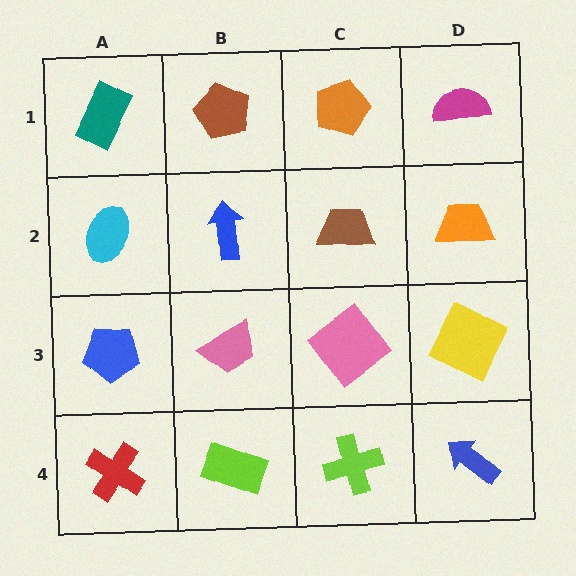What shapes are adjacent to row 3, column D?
An orange trapezoid (row 2, column D), a blue arrow (row 4, column D), a pink diamond (row 3, column C).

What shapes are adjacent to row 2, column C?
An orange pentagon (row 1, column C), a pink diamond (row 3, column C), a blue arrow (row 2, column B), an orange trapezoid (row 2, column D).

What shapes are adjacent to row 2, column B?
A brown pentagon (row 1, column B), a pink trapezoid (row 3, column B), a cyan ellipse (row 2, column A), a brown trapezoid (row 2, column C).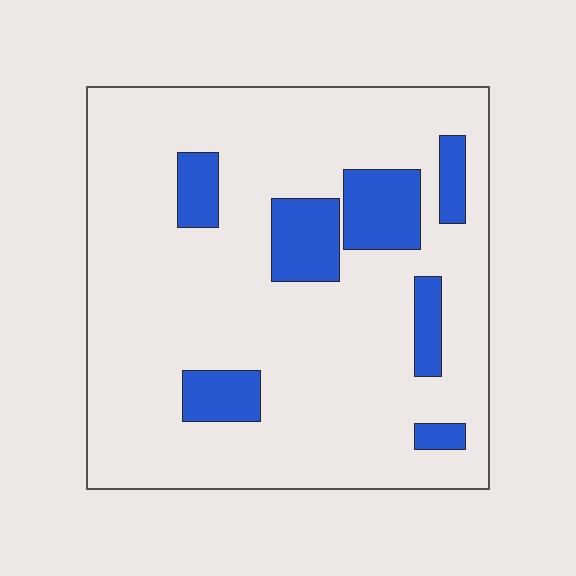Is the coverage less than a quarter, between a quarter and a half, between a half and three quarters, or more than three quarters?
Less than a quarter.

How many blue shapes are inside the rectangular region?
7.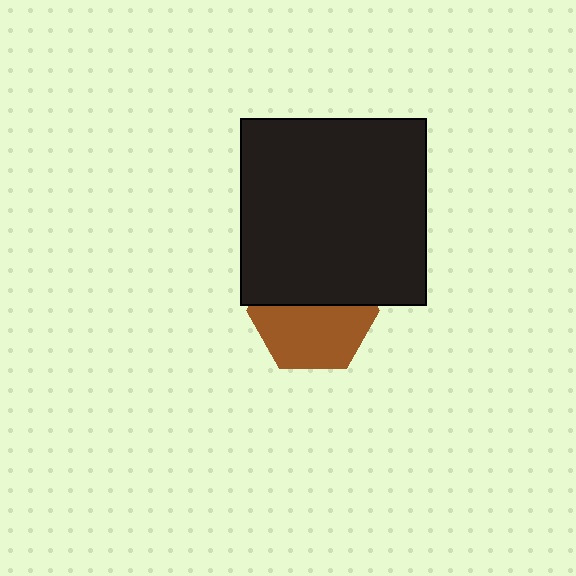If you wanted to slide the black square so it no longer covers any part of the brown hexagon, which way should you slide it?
Slide it up — that is the most direct way to separate the two shapes.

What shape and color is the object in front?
The object in front is a black square.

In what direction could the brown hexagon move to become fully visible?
The brown hexagon could move down. That would shift it out from behind the black square entirely.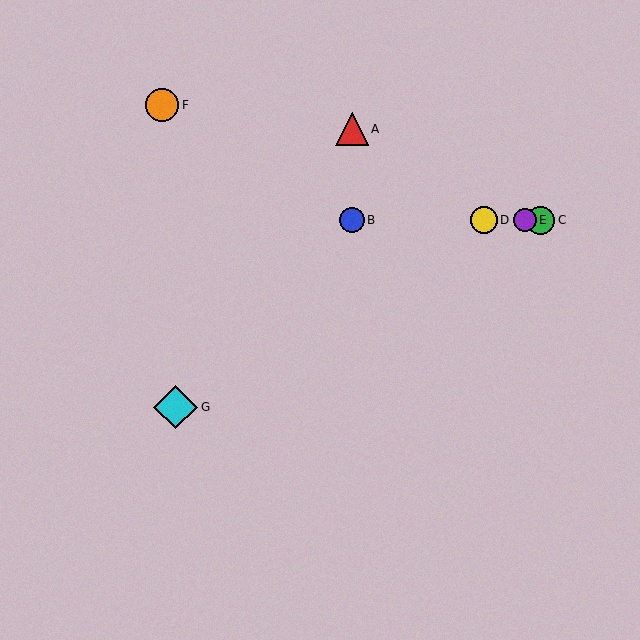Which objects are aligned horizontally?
Objects B, C, D, E are aligned horizontally.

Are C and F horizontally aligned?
No, C is at y≈220 and F is at y≈105.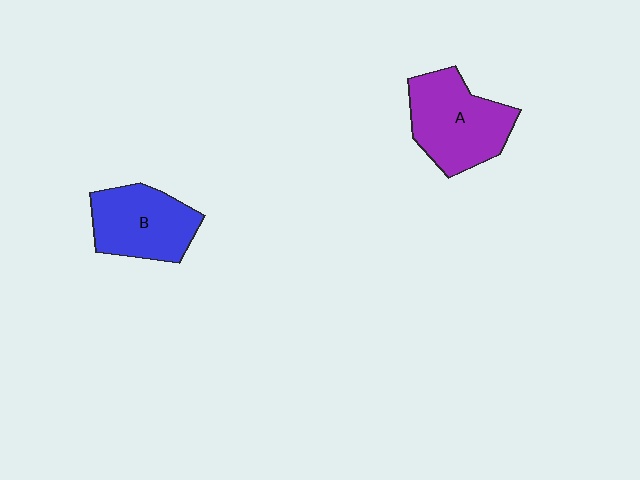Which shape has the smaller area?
Shape B (blue).